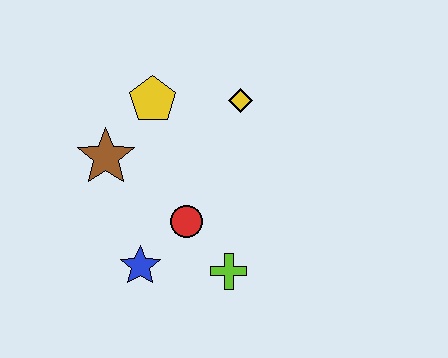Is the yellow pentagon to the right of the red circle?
No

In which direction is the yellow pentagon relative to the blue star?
The yellow pentagon is above the blue star.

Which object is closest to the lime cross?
The red circle is closest to the lime cross.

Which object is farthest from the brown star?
The lime cross is farthest from the brown star.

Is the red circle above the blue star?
Yes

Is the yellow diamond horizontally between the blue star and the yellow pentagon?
No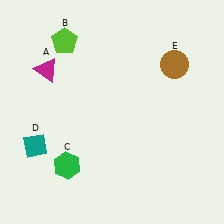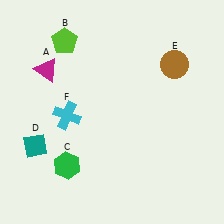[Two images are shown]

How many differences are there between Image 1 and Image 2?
There is 1 difference between the two images.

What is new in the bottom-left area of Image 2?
A cyan cross (F) was added in the bottom-left area of Image 2.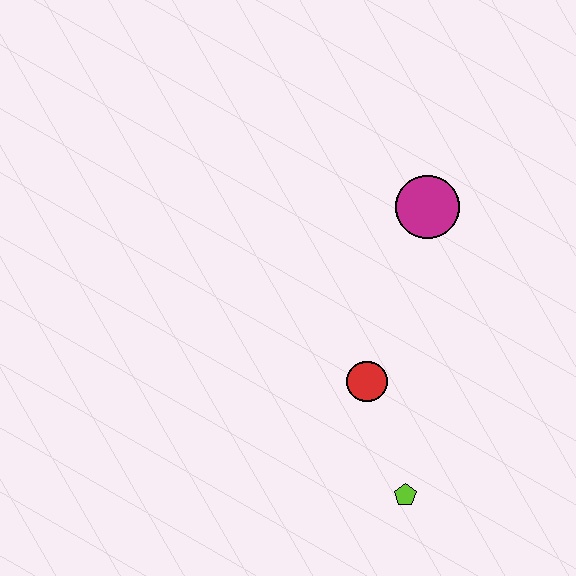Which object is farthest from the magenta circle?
The lime pentagon is farthest from the magenta circle.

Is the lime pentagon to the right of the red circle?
Yes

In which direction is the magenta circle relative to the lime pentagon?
The magenta circle is above the lime pentagon.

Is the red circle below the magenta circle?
Yes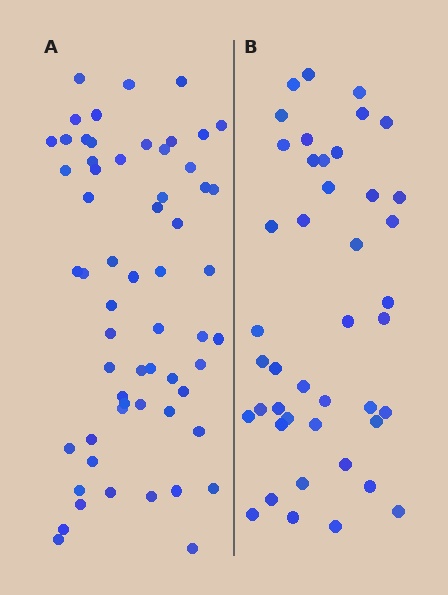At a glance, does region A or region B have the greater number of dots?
Region A (the left region) has more dots.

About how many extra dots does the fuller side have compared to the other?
Region A has approximately 15 more dots than region B.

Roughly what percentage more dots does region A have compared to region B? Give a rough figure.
About 40% more.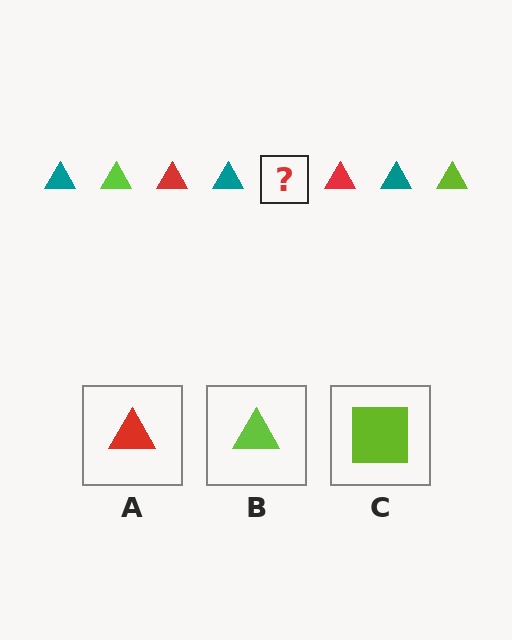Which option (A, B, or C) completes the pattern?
B.